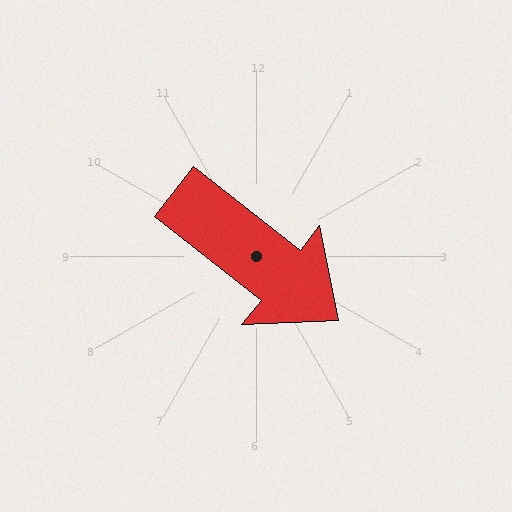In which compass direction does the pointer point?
Southeast.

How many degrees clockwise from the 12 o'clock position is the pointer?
Approximately 128 degrees.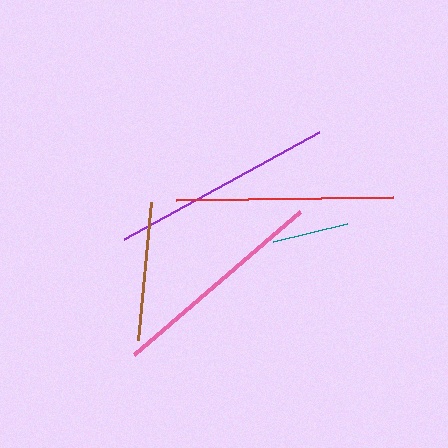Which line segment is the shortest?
The teal line is the shortest at approximately 77 pixels.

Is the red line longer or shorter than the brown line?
The red line is longer than the brown line.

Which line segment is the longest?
The purple line is the longest at approximately 223 pixels.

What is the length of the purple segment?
The purple segment is approximately 223 pixels long.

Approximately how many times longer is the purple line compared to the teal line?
The purple line is approximately 2.9 times the length of the teal line.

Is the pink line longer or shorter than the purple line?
The purple line is longer than the pink line.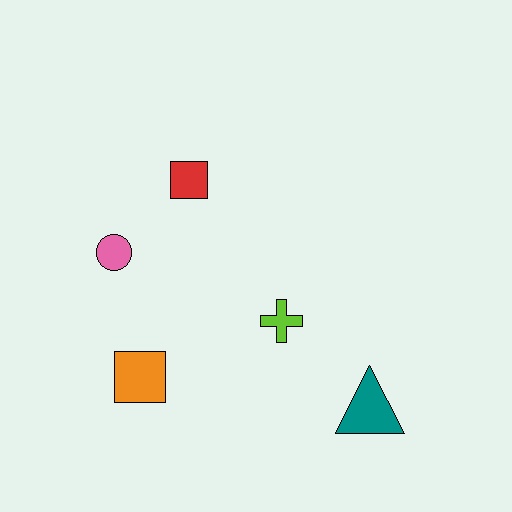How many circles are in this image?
There is 1 circle.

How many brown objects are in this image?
There are no brown objects.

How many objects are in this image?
There are 5 objects.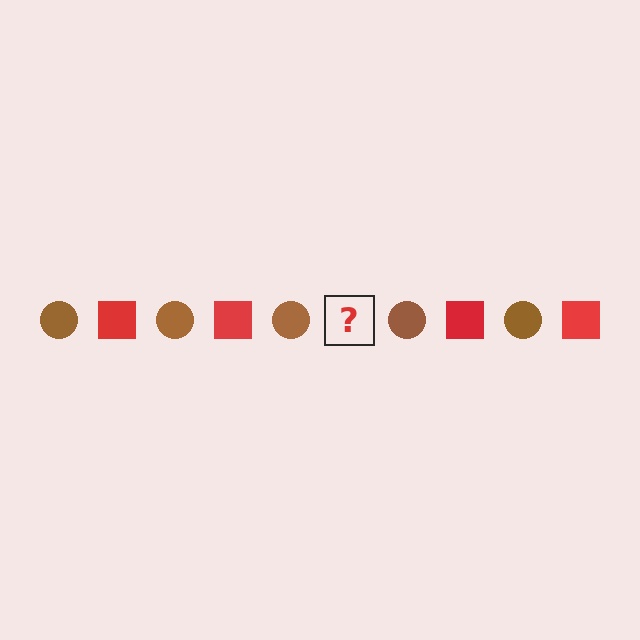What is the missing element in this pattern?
The missing element is a red square.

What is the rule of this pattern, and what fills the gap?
The rule is that the pattern alternates between brown circle and red square. The gap should be filled with a red square.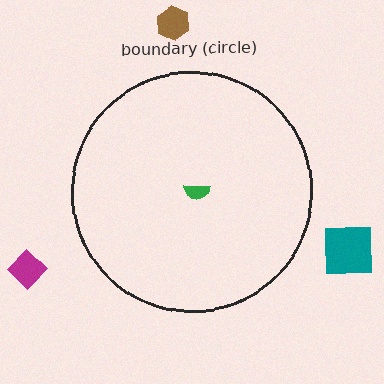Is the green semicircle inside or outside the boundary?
Inside.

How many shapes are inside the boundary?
1 inside, 3 outside.